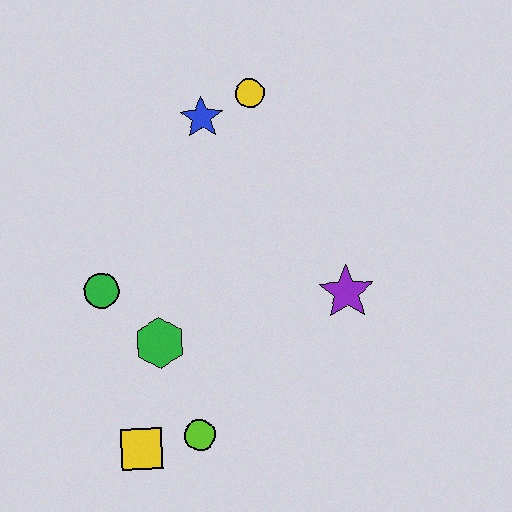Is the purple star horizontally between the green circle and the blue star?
No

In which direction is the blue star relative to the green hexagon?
The blue star is above the green hexagon.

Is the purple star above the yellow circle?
No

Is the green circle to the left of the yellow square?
Yes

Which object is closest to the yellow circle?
The blue star is closest to the yellow circle.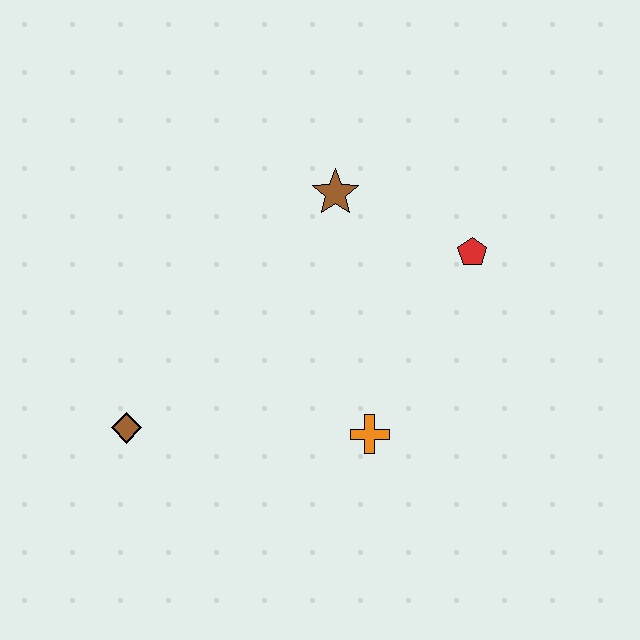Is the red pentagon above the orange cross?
Yes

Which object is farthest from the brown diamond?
The red pentagon is farthest from the brown diamond.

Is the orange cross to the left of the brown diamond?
No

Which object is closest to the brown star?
The red pentagon is closest to the brown star.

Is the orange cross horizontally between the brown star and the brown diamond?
No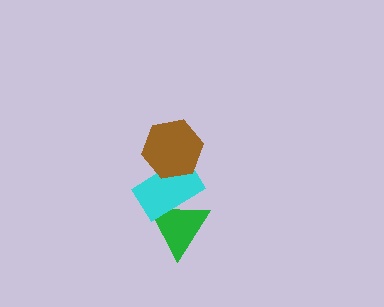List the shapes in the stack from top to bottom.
From top to bottom: the brown hexagon, the cyan rectangle, the green triangle.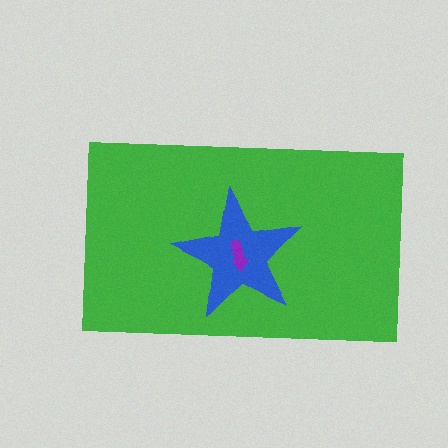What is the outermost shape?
The green rectangle.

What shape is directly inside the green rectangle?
The blue star.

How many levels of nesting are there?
3.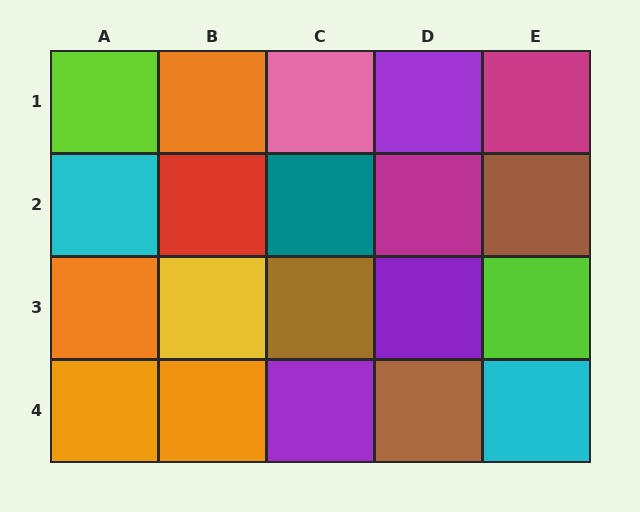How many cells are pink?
1 cell is pink.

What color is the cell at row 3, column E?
Lime.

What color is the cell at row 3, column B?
Yellow.